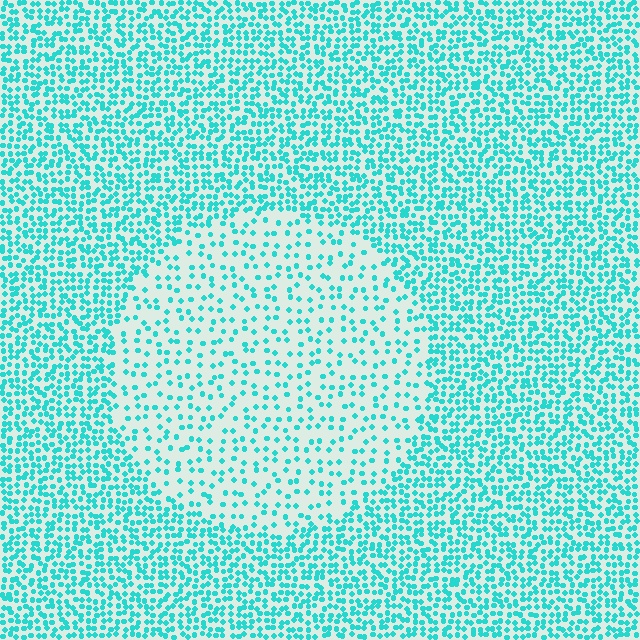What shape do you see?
I see a circle.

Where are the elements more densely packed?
The elements are more densely packed outside the circle boundary.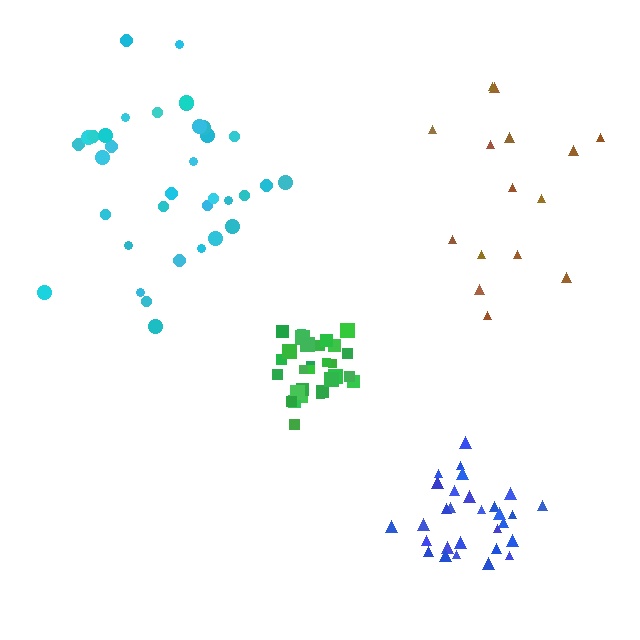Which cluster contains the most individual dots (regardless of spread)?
Cyan (35).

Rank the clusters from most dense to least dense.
green, blue, cyan, brown.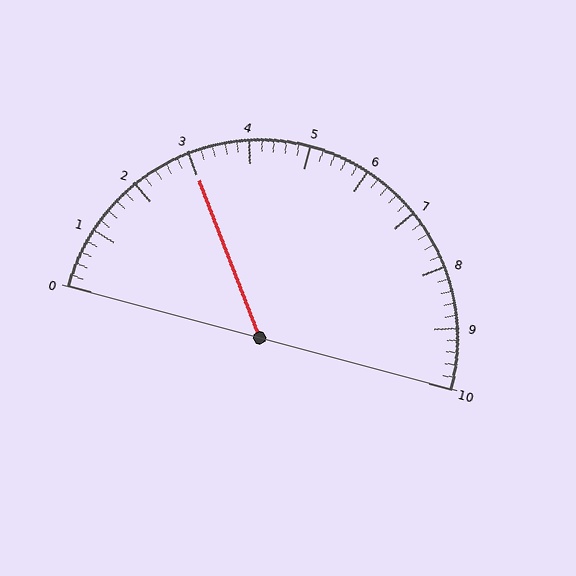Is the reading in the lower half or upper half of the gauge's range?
The reading is in the lower half of the range (0 to 10).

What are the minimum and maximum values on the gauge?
The gauge ranges from 0 to 10.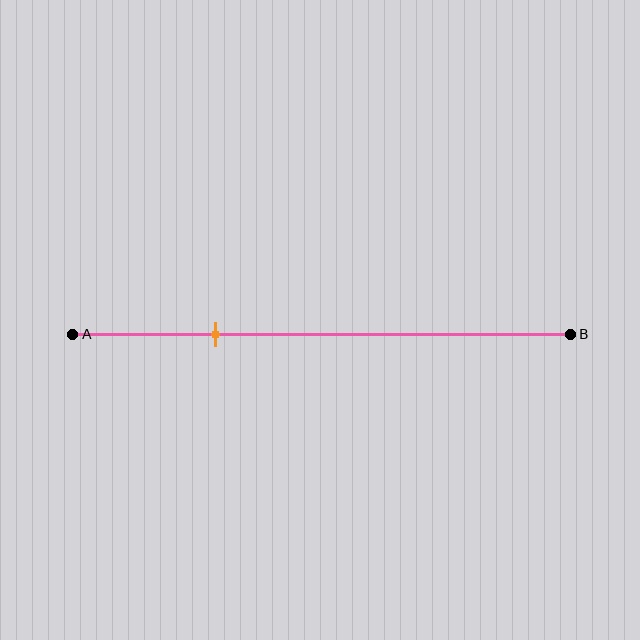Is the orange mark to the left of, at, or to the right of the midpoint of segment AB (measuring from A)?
The orange mark is to the left of the midpoint of segment AB.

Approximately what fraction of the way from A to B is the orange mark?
The orange mark is approximately 30% of the way from A to B.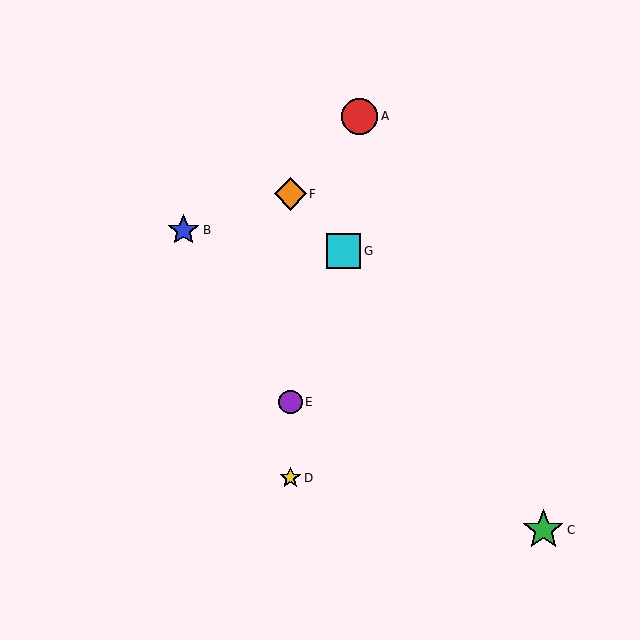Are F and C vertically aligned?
No, F is at x≈290 and C is at x≈543.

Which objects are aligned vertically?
Objects D, E, F are aligned vertically.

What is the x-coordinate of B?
Object B is at x≈184.